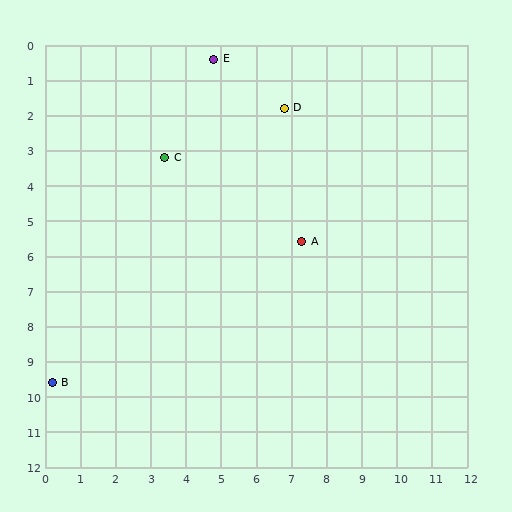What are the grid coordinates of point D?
Point D is at approximately (6.8, 1.8).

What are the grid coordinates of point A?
Point A is at approximately (7.3, 5.6).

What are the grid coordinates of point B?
Point B is at approximately (0.2, 9.6).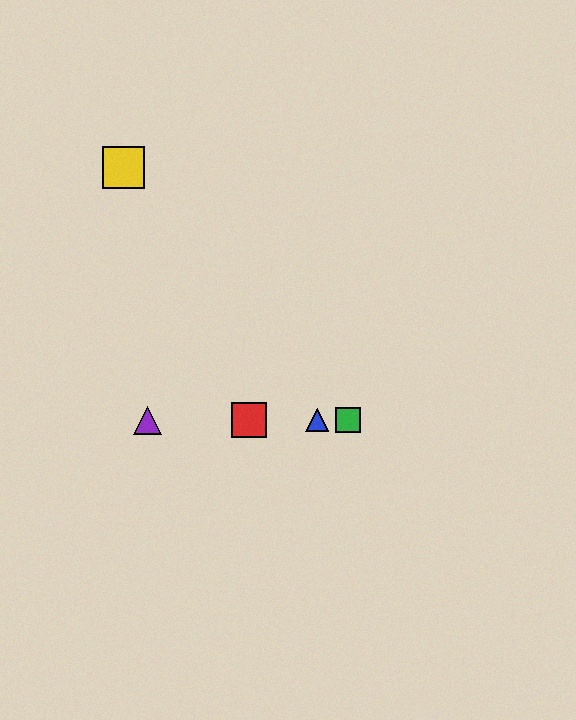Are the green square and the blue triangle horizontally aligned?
Yes, both are at y≈420.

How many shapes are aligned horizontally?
4 shapes (the red square, the blue triangle, the green square, the purple triangle) are aligned horizontally.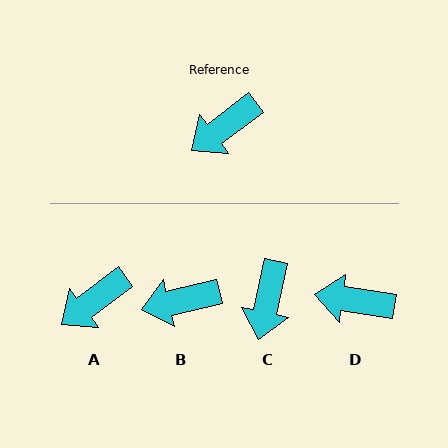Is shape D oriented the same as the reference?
No, it is off by about 45 degrees.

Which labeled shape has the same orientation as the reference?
A.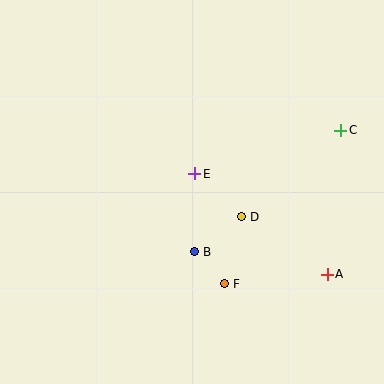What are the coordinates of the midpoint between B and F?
The midpoint between B and F is at (210, 268).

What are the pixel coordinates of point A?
Point A is at (327, 274).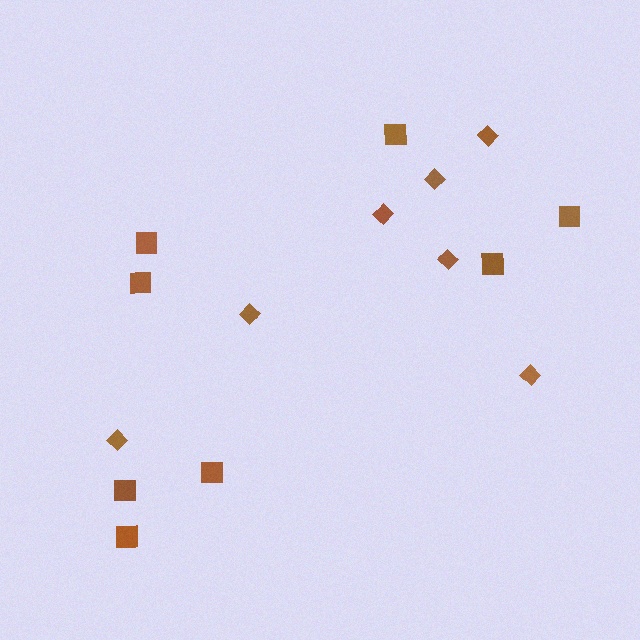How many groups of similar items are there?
There are 2 groups: one group of squares (8) and one group of diamonds (7).